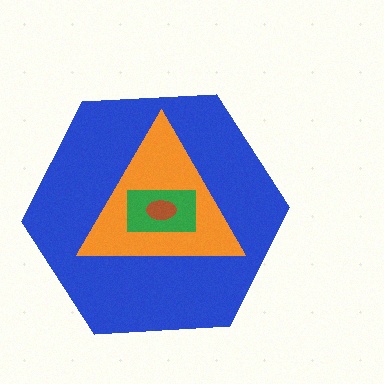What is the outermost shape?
The blue hexagon.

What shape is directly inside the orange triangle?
The green rectangle.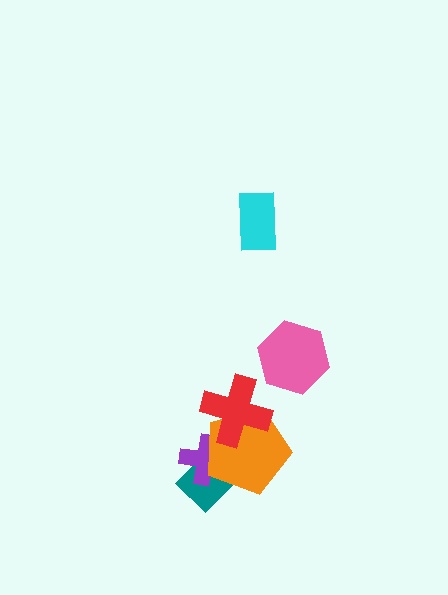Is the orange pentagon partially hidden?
Yes, it is partially covered by another shape.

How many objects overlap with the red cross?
1 object overlaps with the red cross.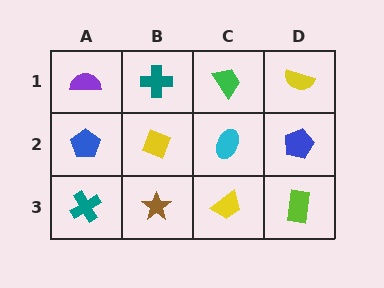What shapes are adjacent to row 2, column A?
A purple semicircle (row 1, column A), a teal cross (row 3, column A), a yellow diamond (row 2, column B).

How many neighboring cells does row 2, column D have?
3.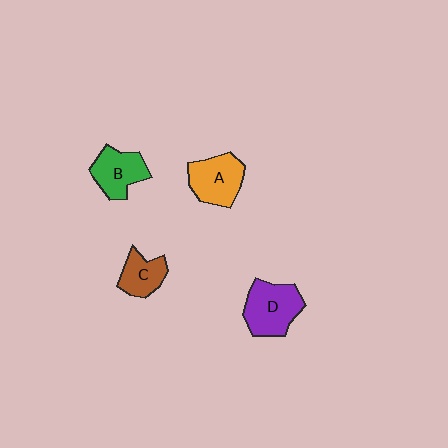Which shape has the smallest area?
Shape C (brown).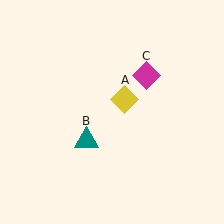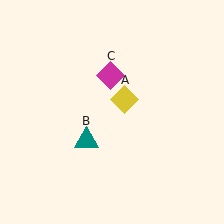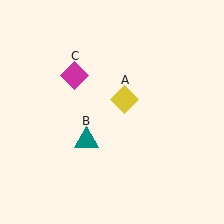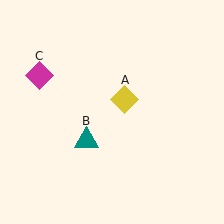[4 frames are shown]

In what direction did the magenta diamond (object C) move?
The magenta diamond (object C) moved left.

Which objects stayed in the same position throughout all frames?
Yellow diamond (object A) and teal triangle (object B) remained stationary.